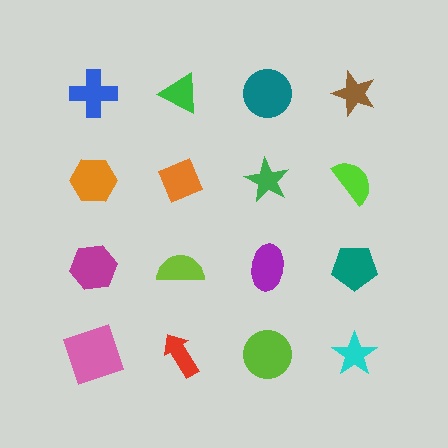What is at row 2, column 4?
A lime semicircle.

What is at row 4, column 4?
A cyan star.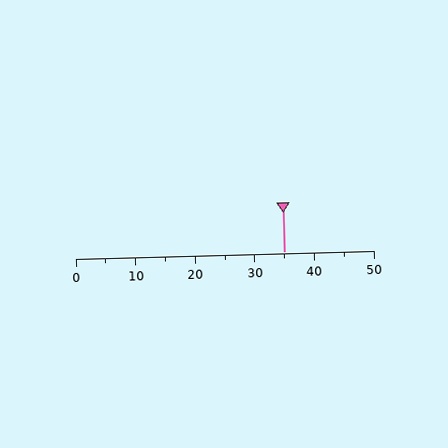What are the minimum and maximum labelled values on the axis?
The axis runs from 0 to 50.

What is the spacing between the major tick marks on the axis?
The major ticks are spaced 10 apart.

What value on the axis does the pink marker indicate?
The marker indicates approximately 35.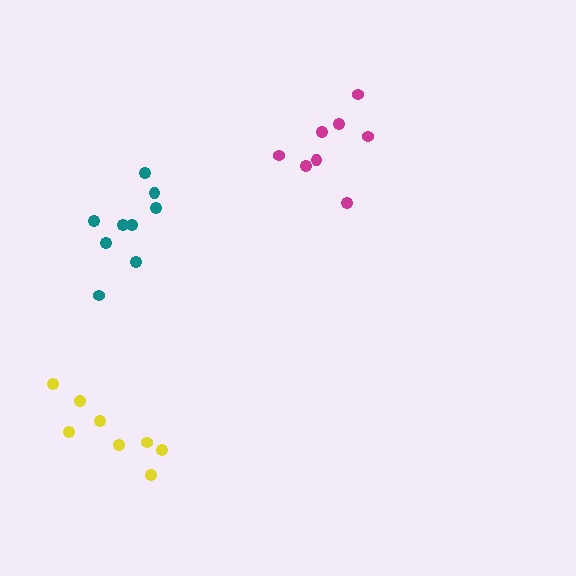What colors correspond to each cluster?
The clusters are colored: yellow, magenta, teal.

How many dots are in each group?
Group 1: 8 dots, Group 2: 8 dots, Group 3: 9 dots (25 total).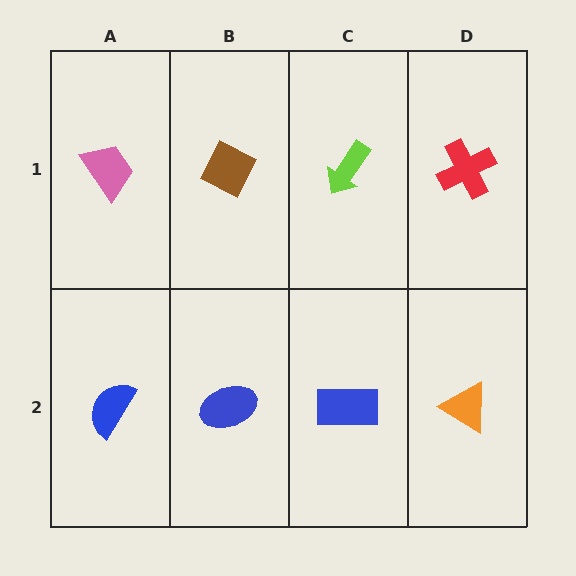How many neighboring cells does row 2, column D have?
2.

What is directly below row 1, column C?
A blue rectangle.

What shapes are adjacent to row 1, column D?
An orange triangle (row 2, column D), a lime arrow (row 1, column C).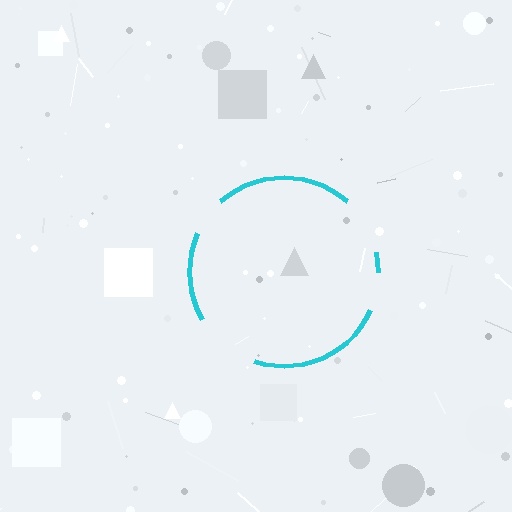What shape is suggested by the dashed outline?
The dashed outline suggests a circle.